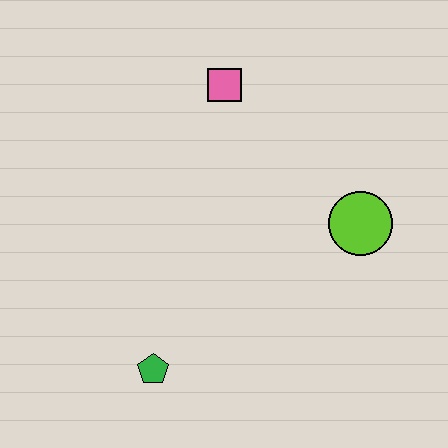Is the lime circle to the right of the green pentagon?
Yes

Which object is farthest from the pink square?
The green pentagon is farthest from the pink square.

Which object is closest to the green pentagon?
The lime circle is closest to the green pentagon.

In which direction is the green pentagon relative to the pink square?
The green pentagon is below the pink square.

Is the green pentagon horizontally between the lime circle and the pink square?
No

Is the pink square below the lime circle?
No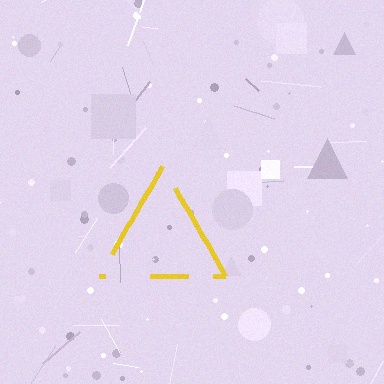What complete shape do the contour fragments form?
The contour fragments form a triangle.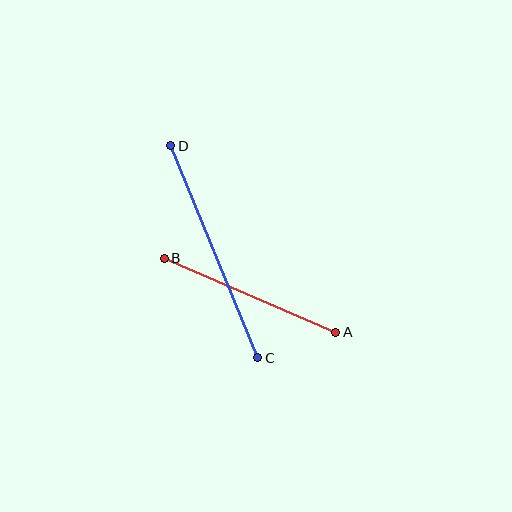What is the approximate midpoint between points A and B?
The midpoint is at approximately (250, 295) pixels.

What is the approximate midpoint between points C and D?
The midpoint is at approximately (214, 252) pixels.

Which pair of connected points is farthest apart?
Points C and D are farthest apart.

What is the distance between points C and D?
The distance is approximately 229 pixels.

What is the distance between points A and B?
The distance is approximately 187 pixels.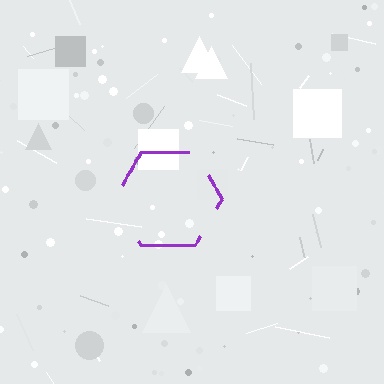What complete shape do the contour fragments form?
The contour fragments form a hexagon.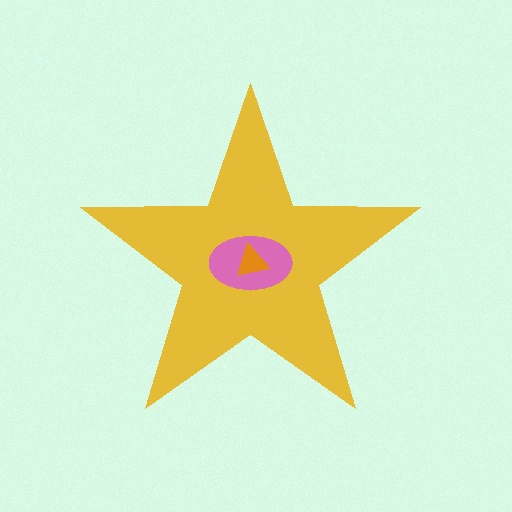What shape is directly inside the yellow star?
The pink ellipse.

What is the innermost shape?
The orange triangle.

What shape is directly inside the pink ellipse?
The orange triangle.